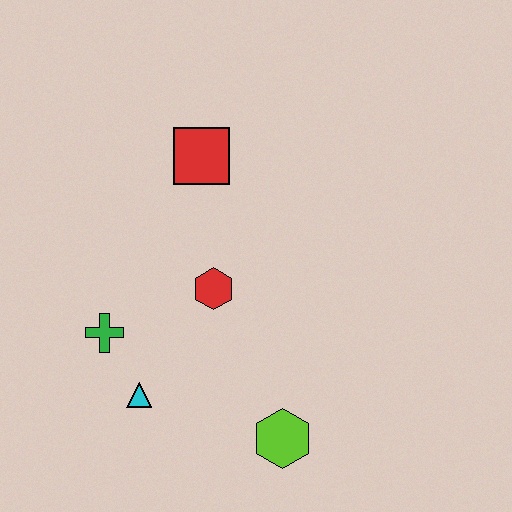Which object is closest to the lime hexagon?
The cyan triangle is closest to the lime hexagon.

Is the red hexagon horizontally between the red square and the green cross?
No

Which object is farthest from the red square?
The lime hexagon is farthest from the red square.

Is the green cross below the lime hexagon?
No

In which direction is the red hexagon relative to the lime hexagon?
The red hexagon is above the lime hexagon.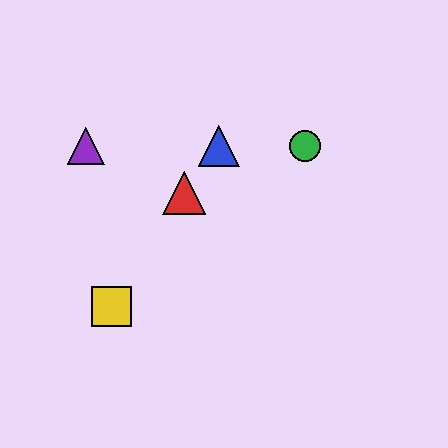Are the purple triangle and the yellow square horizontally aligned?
No, the purple triangle is at y≈146 and the yellow square is at y≈307.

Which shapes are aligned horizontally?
The blue triangle, the green circle, the purple triangle are aligned horizontally.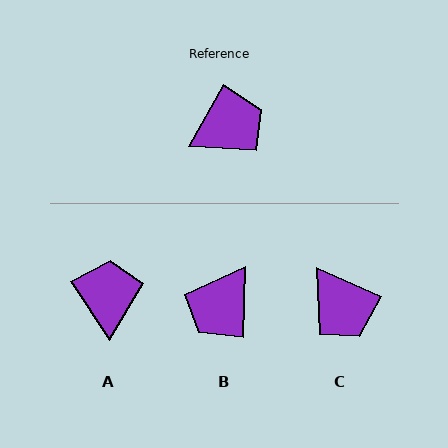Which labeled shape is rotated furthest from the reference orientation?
B, about 153 degrees away.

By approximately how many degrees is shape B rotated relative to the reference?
Approximately 153 degrees clockwise.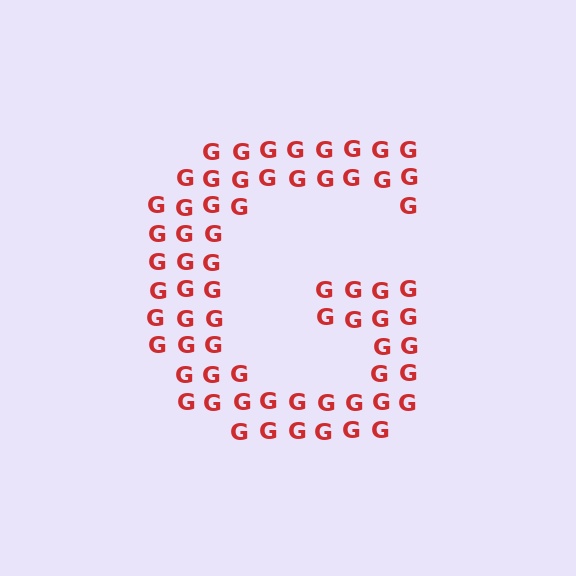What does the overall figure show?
The overall figure shows the letter G.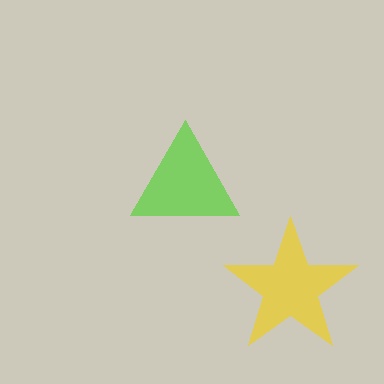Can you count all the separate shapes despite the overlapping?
Yes, there are 2 separate shapes.